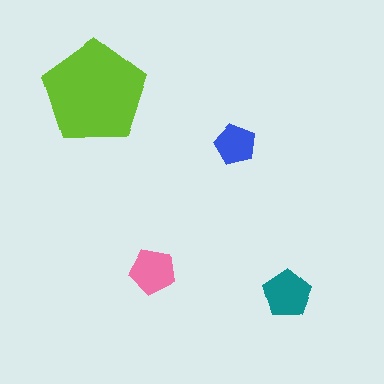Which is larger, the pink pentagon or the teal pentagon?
The teal one.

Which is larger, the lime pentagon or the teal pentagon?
The lime one.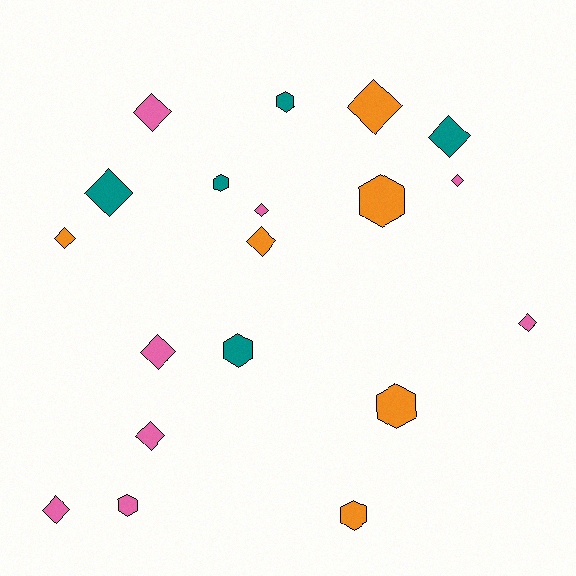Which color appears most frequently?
Pink, with 8 objects.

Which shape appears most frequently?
Diamond, with 12 objects.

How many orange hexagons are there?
There are 3 orange hexagons.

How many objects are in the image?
There are 19 objects.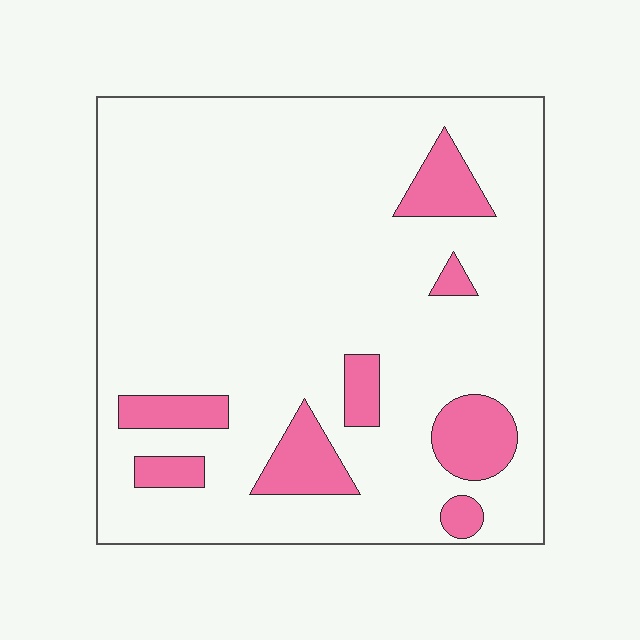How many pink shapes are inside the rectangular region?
8.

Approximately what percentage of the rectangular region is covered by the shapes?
Approximately 15%.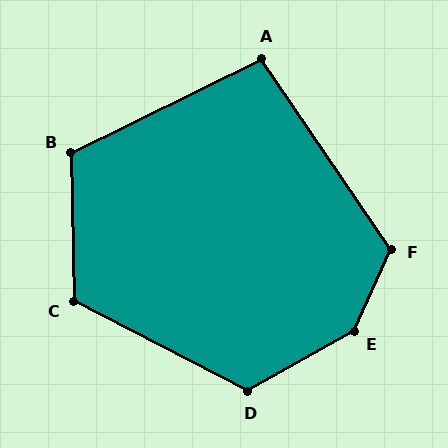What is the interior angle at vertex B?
Approximately 115 degrees (obtuse).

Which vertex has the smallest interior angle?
A, at approximately 98 degrees.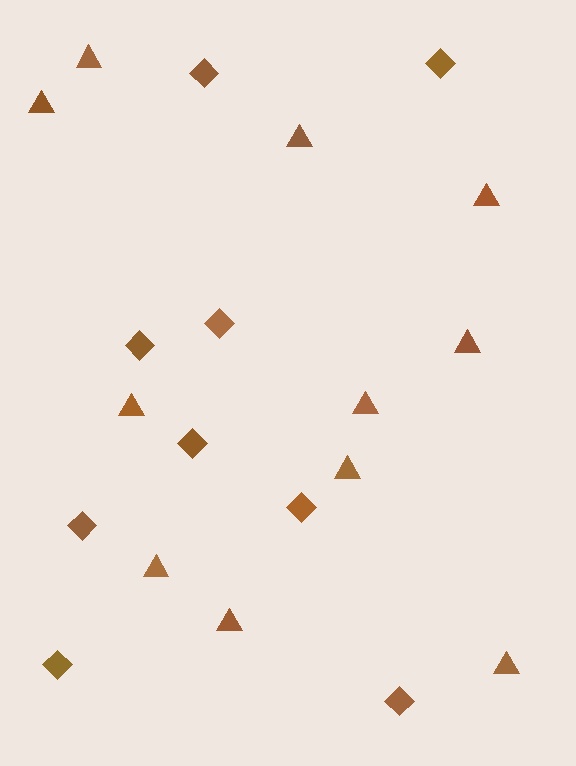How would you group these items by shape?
There are 2 groups: one group of diamonds (9) and one group of triangles (11).